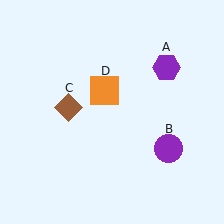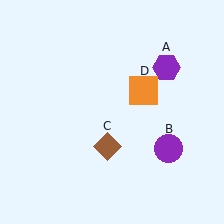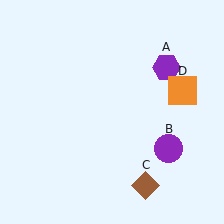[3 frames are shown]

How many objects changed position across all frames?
2 objects changed position: brown diamond (object C), orange square (object D).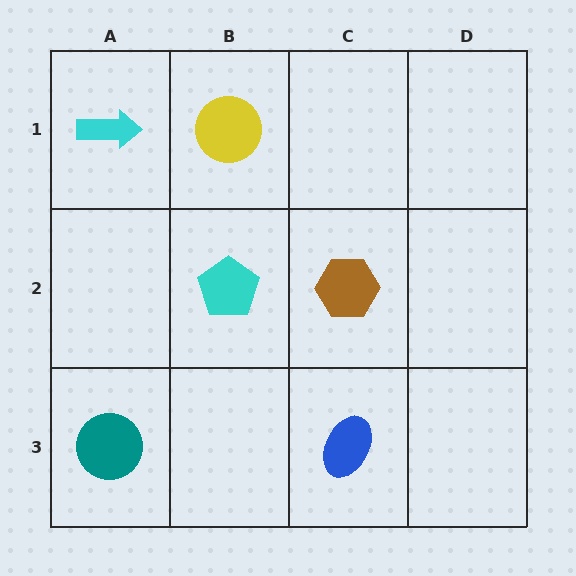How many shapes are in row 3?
2 shapes.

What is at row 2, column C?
A brown hexagon.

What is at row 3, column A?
A teal circle.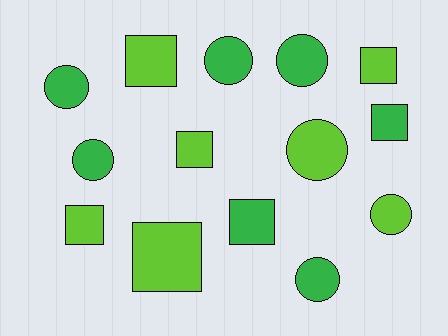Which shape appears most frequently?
Circle, with 7 objects.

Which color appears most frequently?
Green, with 7 objects.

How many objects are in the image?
There are 14 objects.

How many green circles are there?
There are 5 green circles.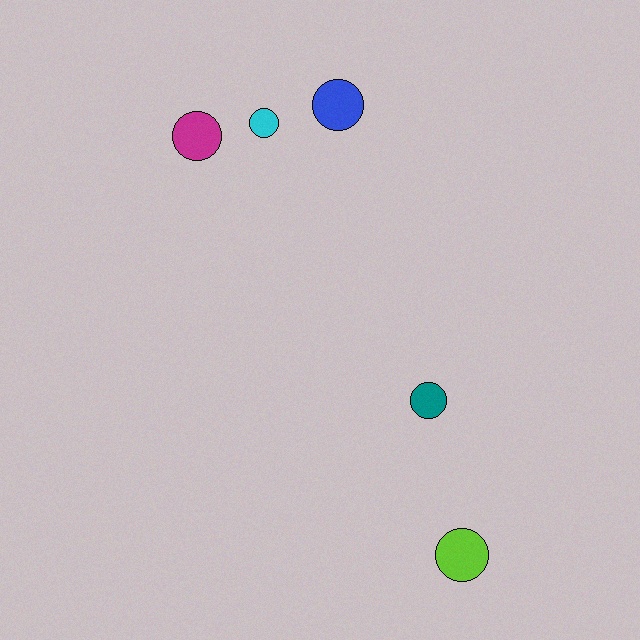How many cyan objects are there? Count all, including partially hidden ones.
There is 1 cyan object.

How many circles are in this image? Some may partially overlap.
There are 5 circles.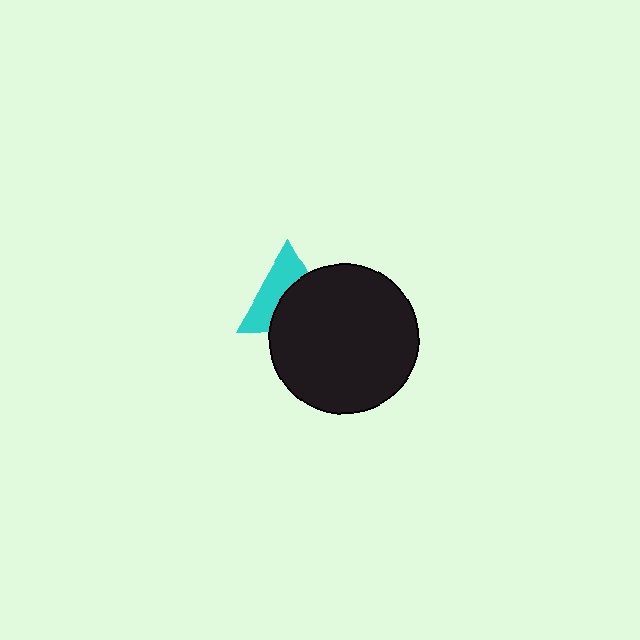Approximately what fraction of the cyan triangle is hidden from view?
Roughly 53% of the cyan triangle is hidden behind the black circle.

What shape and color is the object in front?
The object in front is a black circle.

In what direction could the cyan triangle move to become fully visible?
The cyan triangle could move toward the upper-left. That would shift it out from behind the black circle entirely.